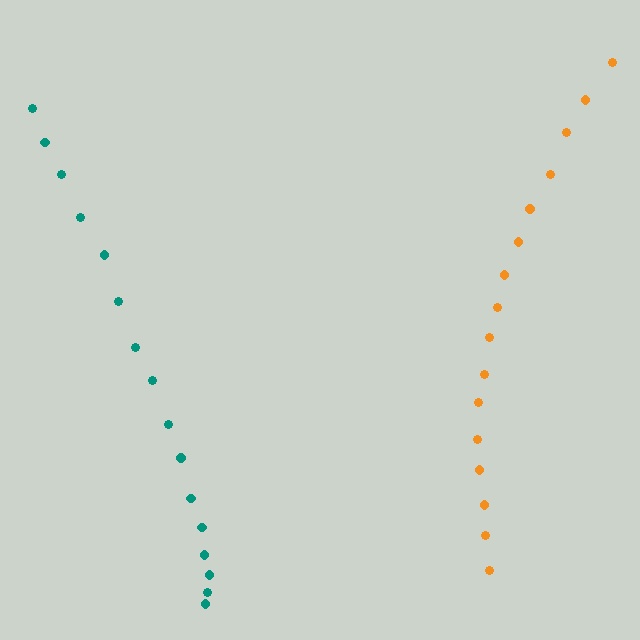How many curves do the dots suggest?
There are 2 distinct paths.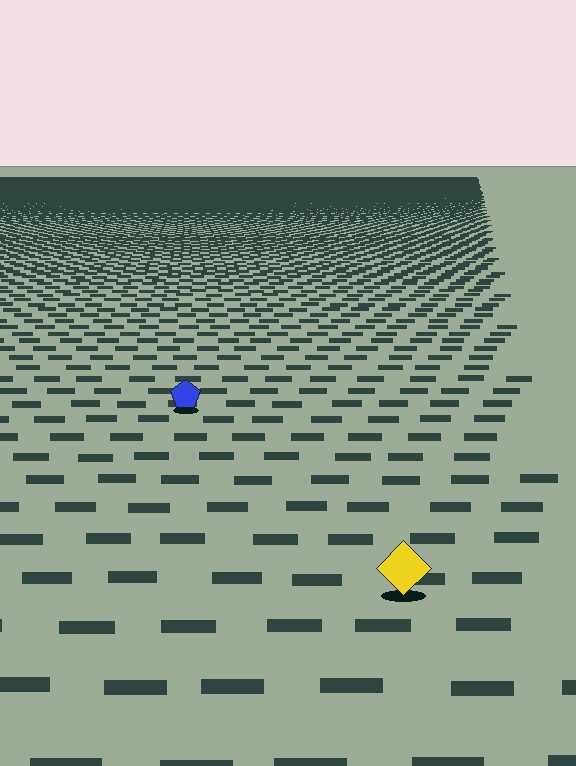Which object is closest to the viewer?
The yellow diamond is closest. The texture marks near it are larger and more spread out.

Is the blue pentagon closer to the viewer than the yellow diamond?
No. The yellow diamond is closer — you can tell from the texture gradient: the ground texture is coarser near it.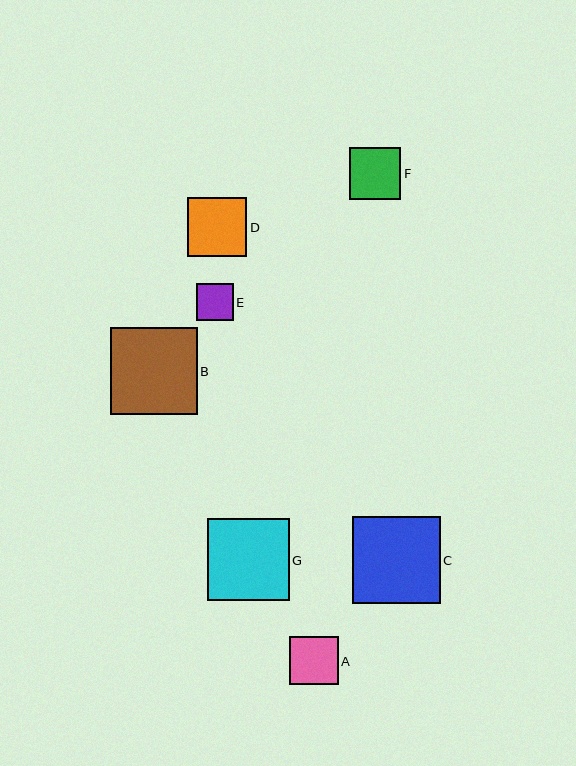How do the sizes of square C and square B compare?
Square C and square B are approximately the same size.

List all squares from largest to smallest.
From largest to smallest: C, B, G, D, F, A, E.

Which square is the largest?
Square C is the largest with a size of approximately 88 pixels.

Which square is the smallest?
Square E is the smallest with a size of approximately 37 pixels.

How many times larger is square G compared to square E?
Square G is approximately 2.2 times the size of square E.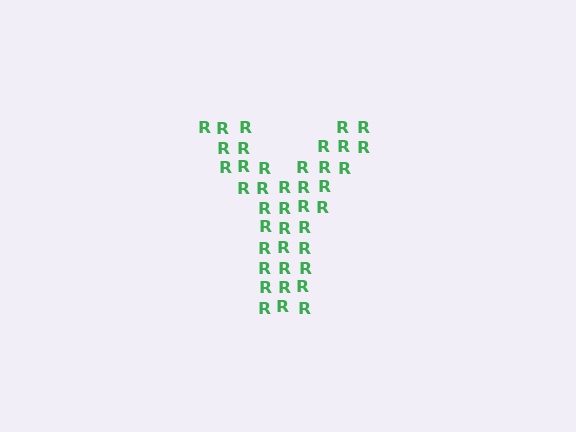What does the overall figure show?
The overall figure shows the letter Y.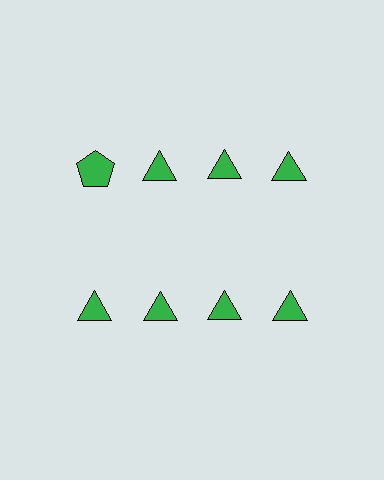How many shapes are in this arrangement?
There are 8 shapes arranged in a grid pattern.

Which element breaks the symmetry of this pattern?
The green pentagon in the top row, leftmost column breaks the symmetry. All other shapes are green triangles.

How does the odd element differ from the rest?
It has a different shape: pentagon instead of triangle.